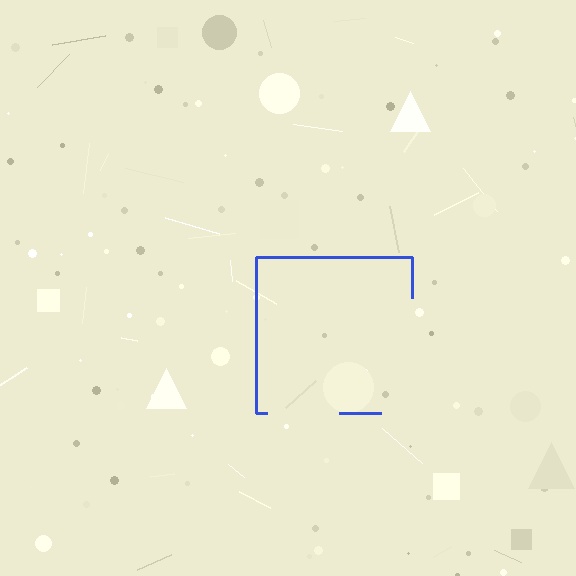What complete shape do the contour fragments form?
The contour fragments form a square.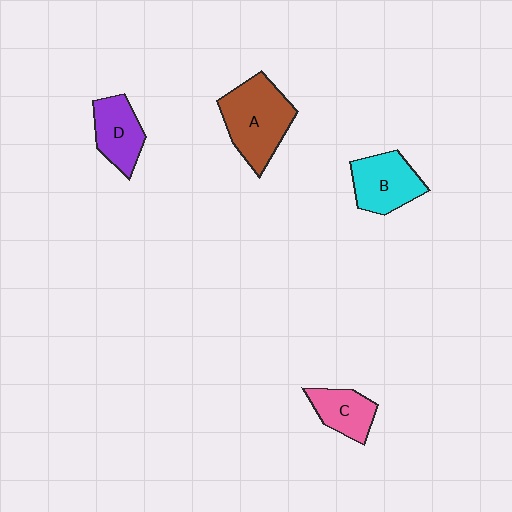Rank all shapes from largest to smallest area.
From largest to smallest: A (brown), B (cyan), D (purple), C (pink).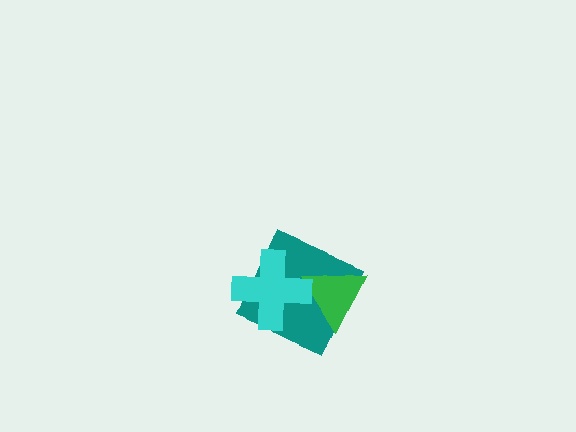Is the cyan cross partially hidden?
No, no other shape covers it.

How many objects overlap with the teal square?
2 objects overlap with the teal square.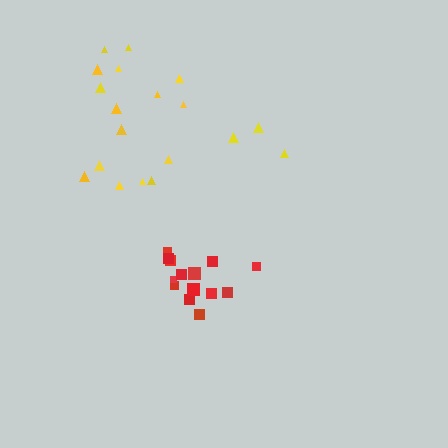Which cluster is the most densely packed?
Red.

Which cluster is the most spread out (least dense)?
Yellow.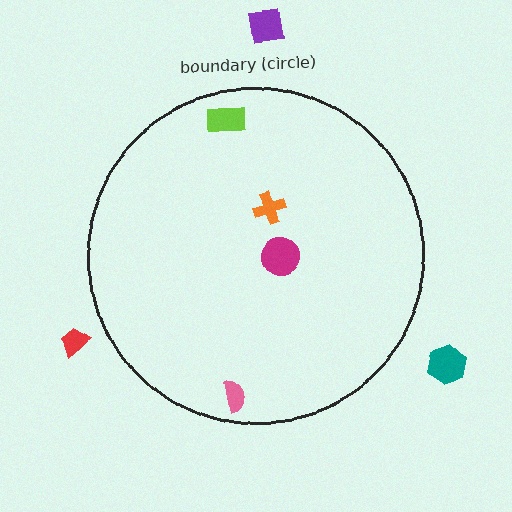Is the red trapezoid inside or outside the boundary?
Outside.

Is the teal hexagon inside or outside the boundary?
Outside.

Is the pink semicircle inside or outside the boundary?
Inside.